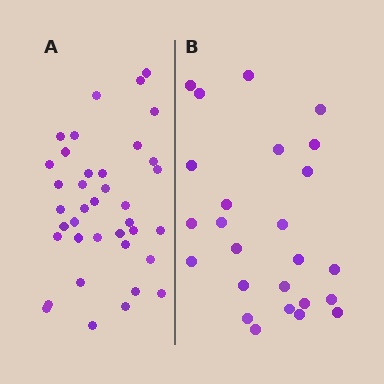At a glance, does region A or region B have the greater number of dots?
Region A (the left region) has more dots.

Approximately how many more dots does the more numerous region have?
Region A has approximately 15 more dots than region B.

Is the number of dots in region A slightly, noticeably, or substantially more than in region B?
Region A has substantially more. The ratio is roughly 1.5 to 1.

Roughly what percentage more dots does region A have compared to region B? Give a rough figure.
About 50% more.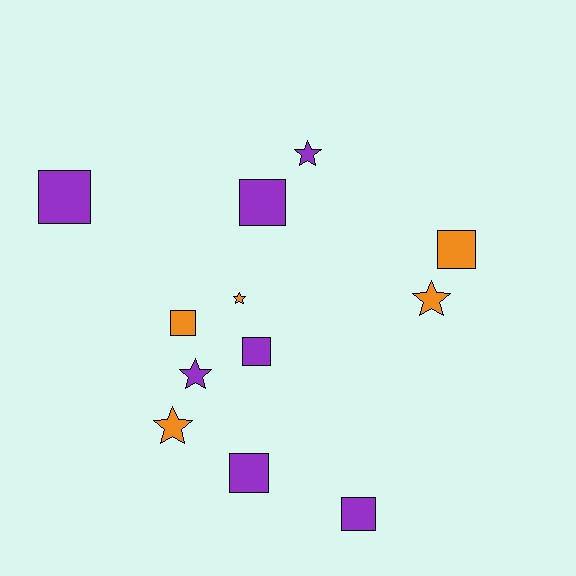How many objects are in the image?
There are 12 objects.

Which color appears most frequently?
Purple, with 7 objects.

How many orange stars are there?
There are 3 orange stars.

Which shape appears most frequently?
Square, with 7 objects.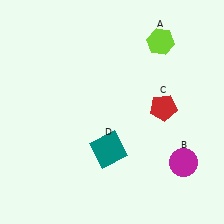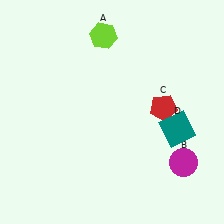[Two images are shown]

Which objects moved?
The objects that moved are: the lime hexagon (A), the teal square (D).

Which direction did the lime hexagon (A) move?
The lime hexagon (A) moved left.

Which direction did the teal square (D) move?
The teal square (D) moved right.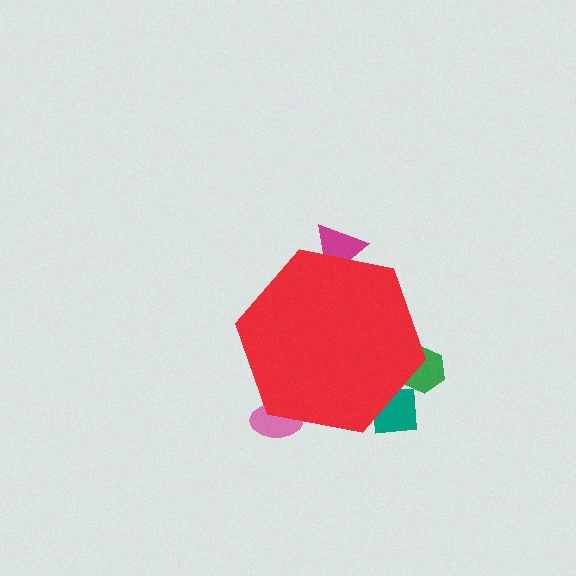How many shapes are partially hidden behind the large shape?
4 shapes are partially hidden.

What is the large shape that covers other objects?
A red hexagon.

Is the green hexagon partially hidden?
Yes, the green hexagon is partially hidden behind the red hexagon.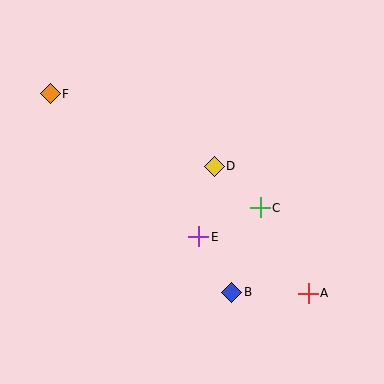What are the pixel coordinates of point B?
Point B is at (232, 292).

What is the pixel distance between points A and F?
The distance between A and F is 326 pixels.